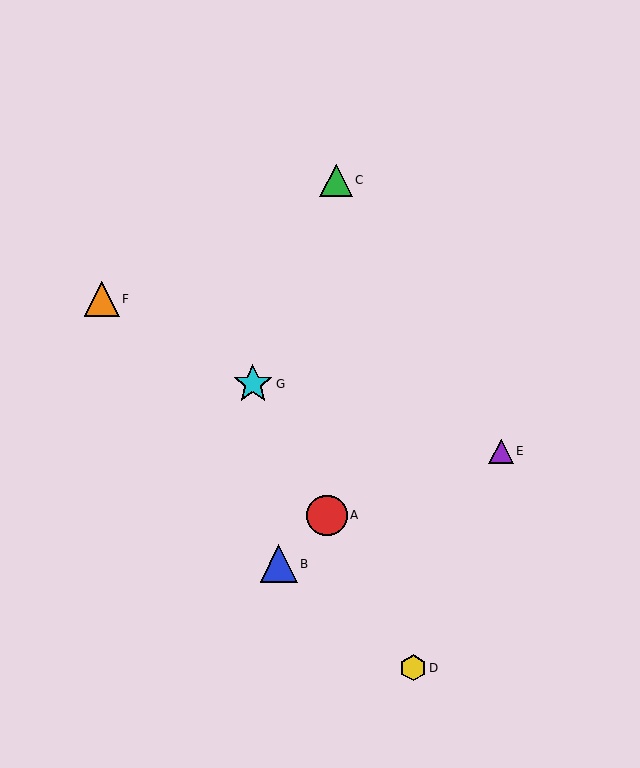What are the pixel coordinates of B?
Object B is at (279, 564).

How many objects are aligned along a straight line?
3 objects (A, D, G) are aligned along a straight line.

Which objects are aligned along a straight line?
Objects A, D, G are aligned along a straight line.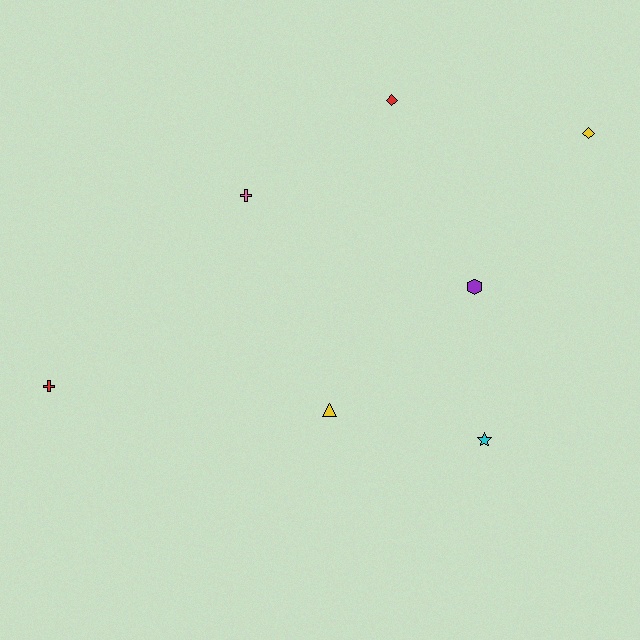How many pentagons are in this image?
There are no pentagons.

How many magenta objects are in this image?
There are no magenta objects.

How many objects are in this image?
There are 7 objects.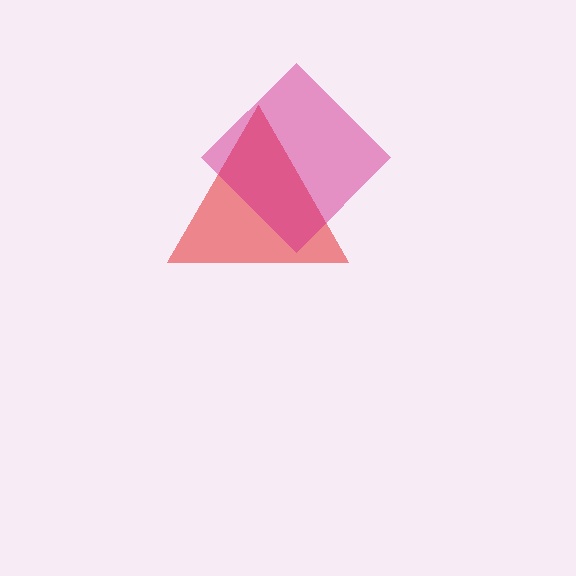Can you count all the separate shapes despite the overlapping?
Yes, there are 2 separate shapes.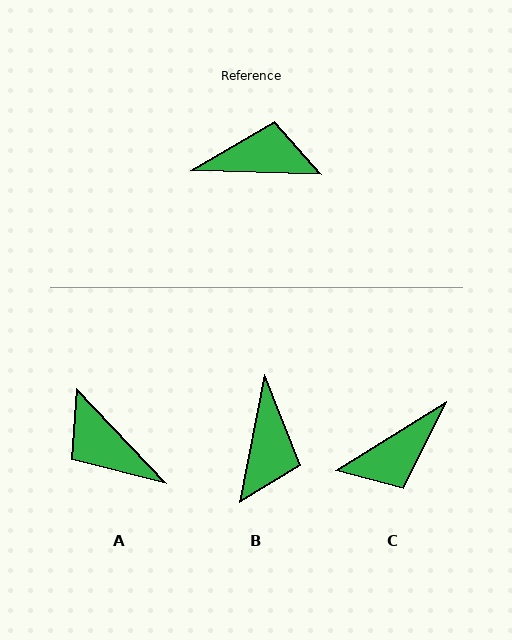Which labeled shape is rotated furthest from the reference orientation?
C, about 147 degrees away.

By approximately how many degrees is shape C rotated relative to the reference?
Approximately 147 degrees clockwise.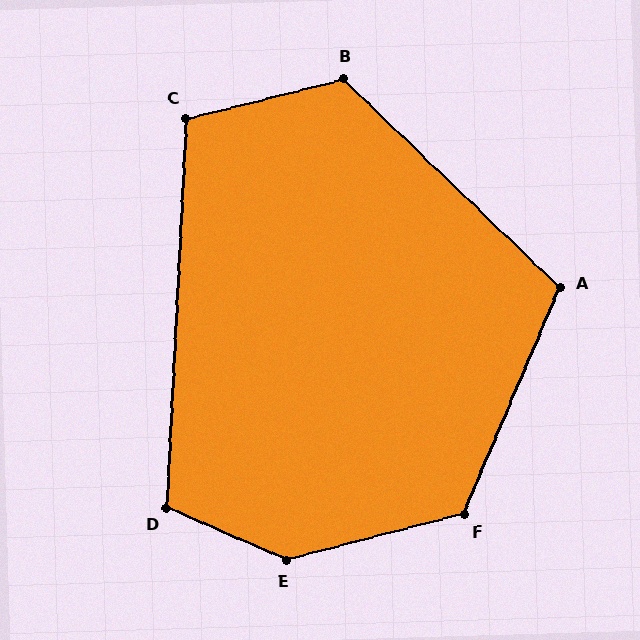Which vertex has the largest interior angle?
E, at approximately 142 degrees.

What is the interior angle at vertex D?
Approximately 111 degrees (obtuse).